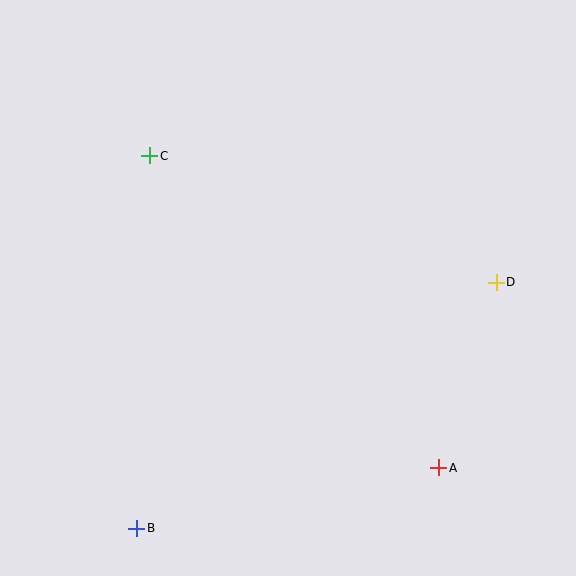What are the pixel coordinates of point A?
Point A is at (439, 468).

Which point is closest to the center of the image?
Point C at (150, 156) is closest to the center.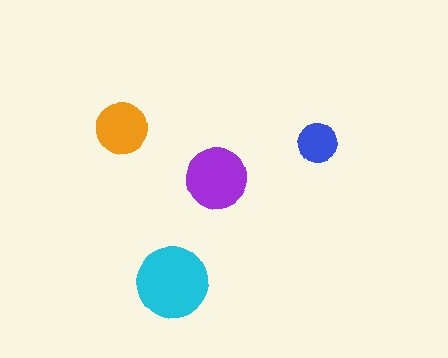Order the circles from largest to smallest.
the cyan one, the purple one, the orange one, the blue one.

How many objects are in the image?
There are 4 objects in the image.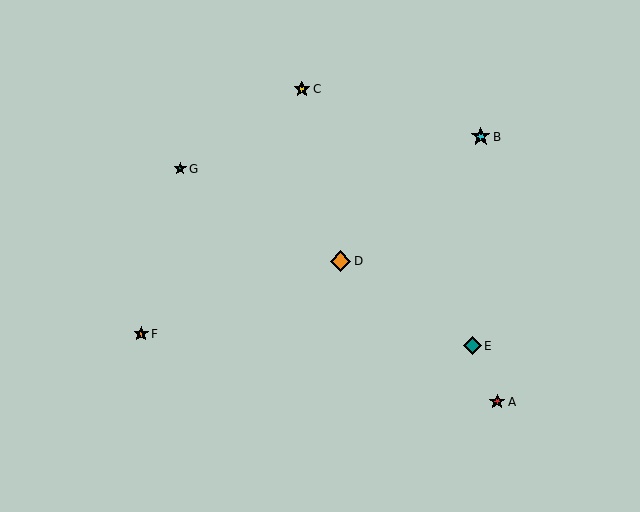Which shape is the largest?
The orange diamond (labeled D) is the largest.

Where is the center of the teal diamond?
The center of the teal diamond is at (472, 346).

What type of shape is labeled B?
Shape B is a cyan star.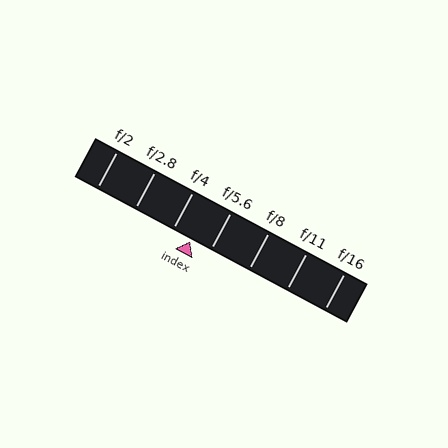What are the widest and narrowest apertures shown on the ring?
The widest aperture shown is f/2 and the narrowest is f/16.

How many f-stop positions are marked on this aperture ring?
There are 7 f-stop positions marked.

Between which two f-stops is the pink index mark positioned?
The index mark is between f/4 and f/5.6.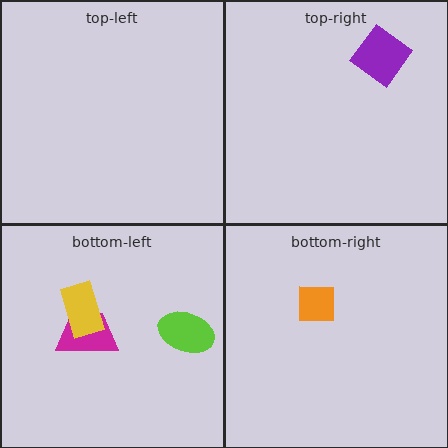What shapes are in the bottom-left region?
The magenta trapezoid, the lime ellipse, the yellow rectangle.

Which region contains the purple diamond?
The top-right region.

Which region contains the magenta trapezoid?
The bottom-left region.